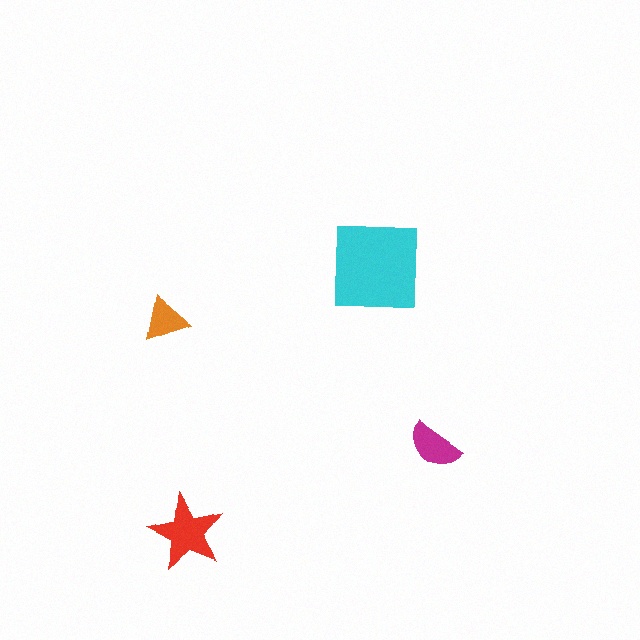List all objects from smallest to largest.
The orange triangle, the magenta semicircle, the red star, the cyan square.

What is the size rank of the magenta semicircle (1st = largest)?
3rd.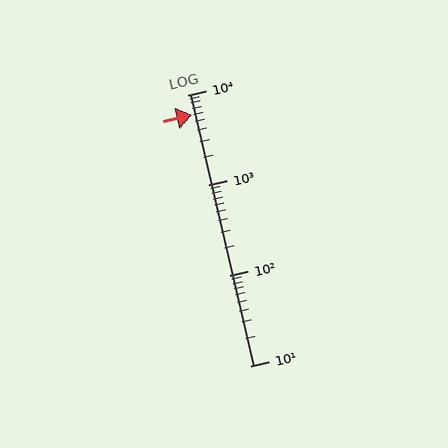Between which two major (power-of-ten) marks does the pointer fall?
The pointer is between 1000 and 10000.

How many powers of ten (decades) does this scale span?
The scale spans 3 decades, from 10 to 10000.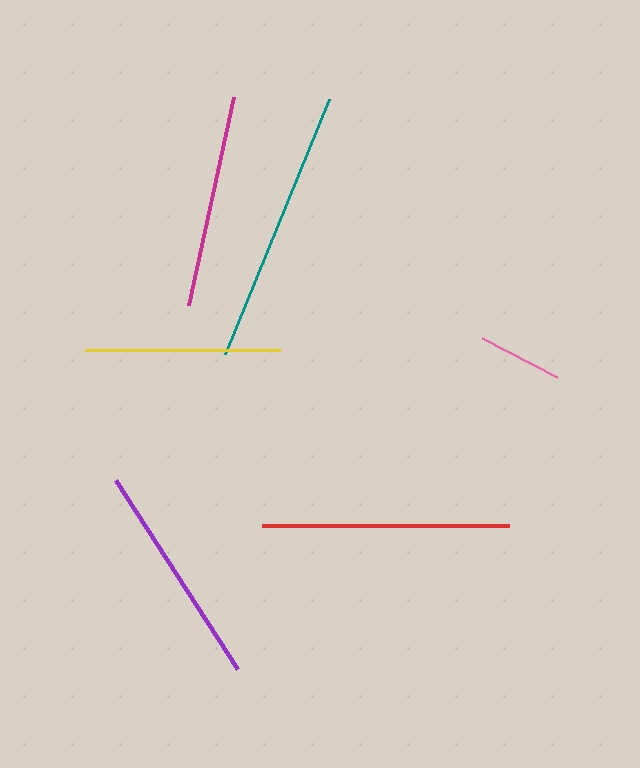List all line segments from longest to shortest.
From longest to shortest: teal, red, purple, magenta, yellow, pink.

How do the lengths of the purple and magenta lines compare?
The purple and magenta lines are approximately the same length.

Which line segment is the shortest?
The pink line is the shortest at approximately 85 pixels.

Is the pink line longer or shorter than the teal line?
The teal line is longer than the pink line.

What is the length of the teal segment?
The teal segment is approximately 276 pixels long.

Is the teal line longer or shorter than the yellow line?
The teal line is longer than the yellow line.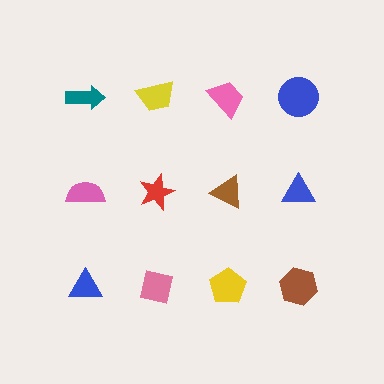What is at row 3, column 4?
A brown hexagon.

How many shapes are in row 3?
4 shapes.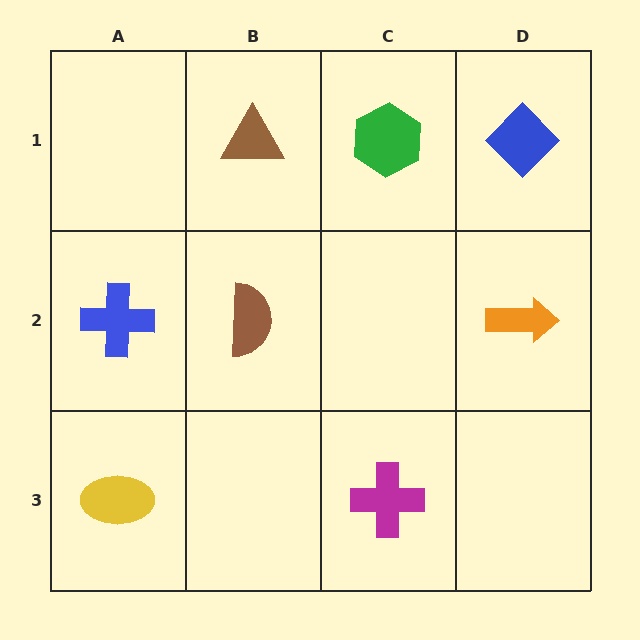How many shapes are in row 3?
2 shapes.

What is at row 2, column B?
A brown semicircle.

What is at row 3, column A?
A yellow ellipse.